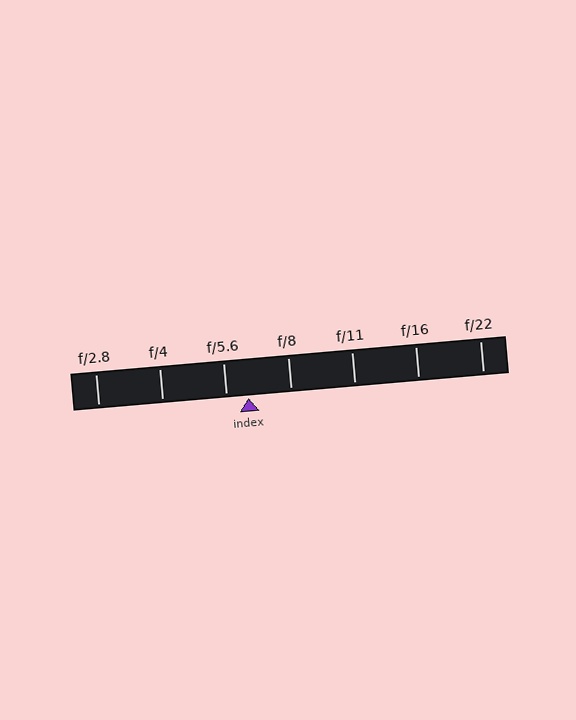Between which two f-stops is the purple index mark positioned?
The index mark is between f/5.6 and f/8.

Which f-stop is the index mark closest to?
The index mark is closest to f/5.6.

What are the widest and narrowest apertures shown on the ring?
The widest aperture shown is f/2.8 and the narrowest is f/22.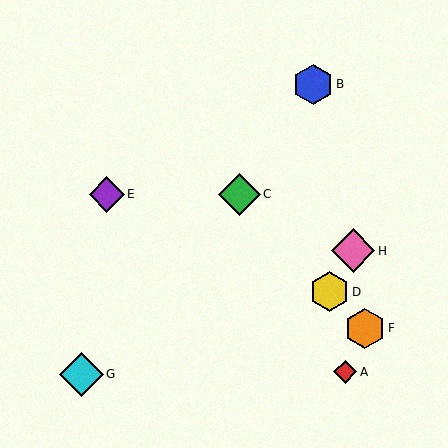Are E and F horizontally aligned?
No, E is at y≈194 and F is at y≈328.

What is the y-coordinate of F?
Object F is at y≈328.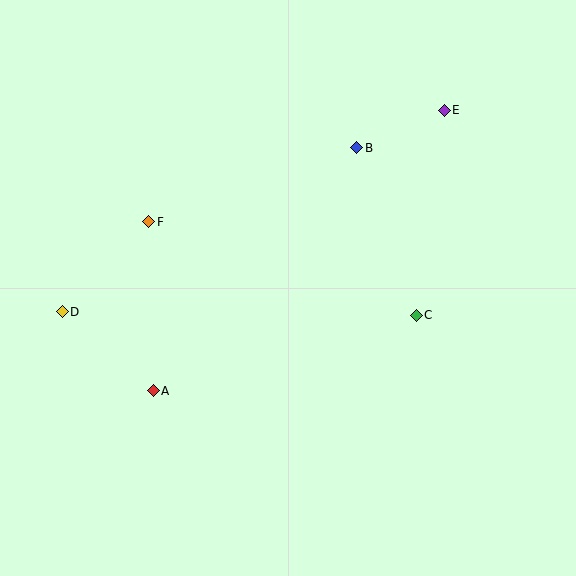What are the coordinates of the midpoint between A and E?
The midpoint between A and E is at (299, 250).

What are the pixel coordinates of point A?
Point A is at (153, 391).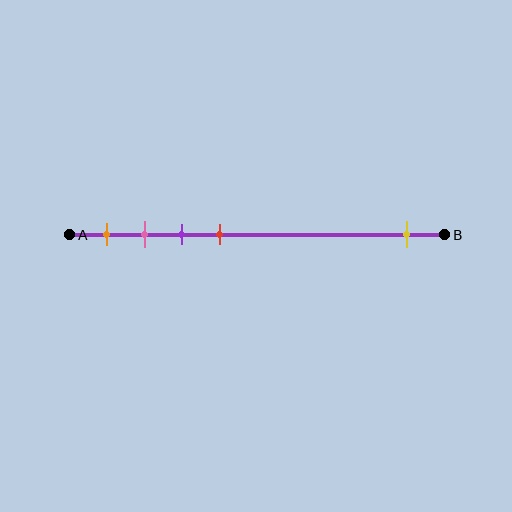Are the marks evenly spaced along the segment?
No, the marks are not evenly spaced.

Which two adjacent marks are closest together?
The pink and purple marks are the closest adjacent pair.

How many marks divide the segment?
There are 5 marks dividing the segment.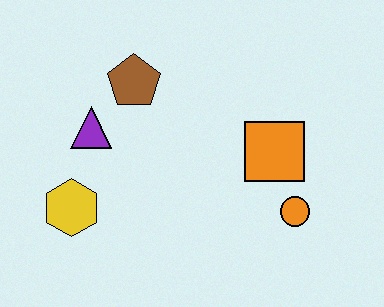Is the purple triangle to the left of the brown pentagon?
Yes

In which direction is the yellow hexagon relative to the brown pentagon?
The yellow hexagon is below the brown pentagon.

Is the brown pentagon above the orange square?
Yes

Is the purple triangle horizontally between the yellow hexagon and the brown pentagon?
Yes